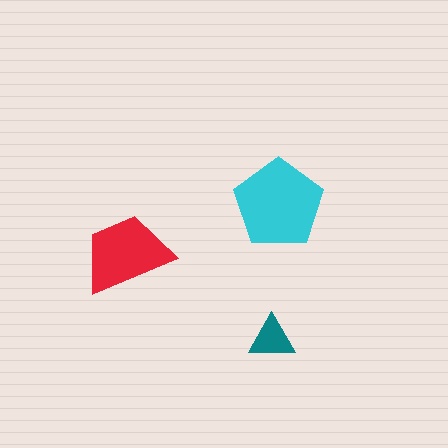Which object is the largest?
The cyan pentagon.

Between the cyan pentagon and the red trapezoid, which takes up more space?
The cyan pentagon.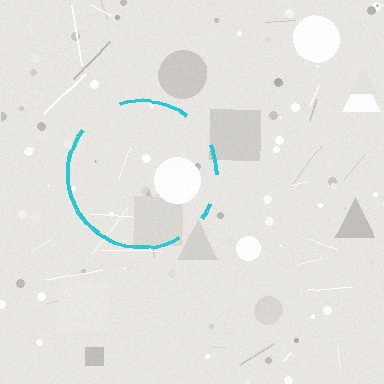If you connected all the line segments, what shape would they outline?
They would outline a circle.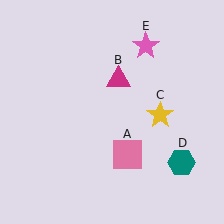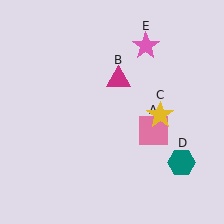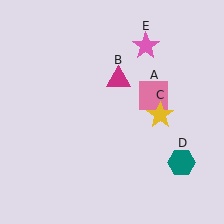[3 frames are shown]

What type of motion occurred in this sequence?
The pink square (object A) rotated counterclockwise around the center of the scene.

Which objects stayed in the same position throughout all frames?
Magenta triangle (object B) and yellow star (object C) and teal hexagon (object D) and pink star (object E) remained stationary.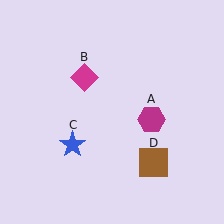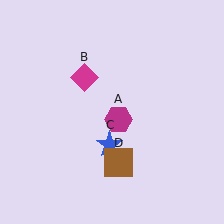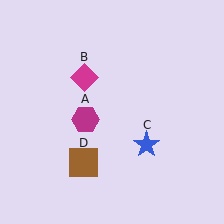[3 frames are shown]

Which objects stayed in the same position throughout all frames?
Magenta diamond (object B) remained stationary.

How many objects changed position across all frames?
3 objects changed position: magenta hexagon (object A), blue star (object C), brown square (object D).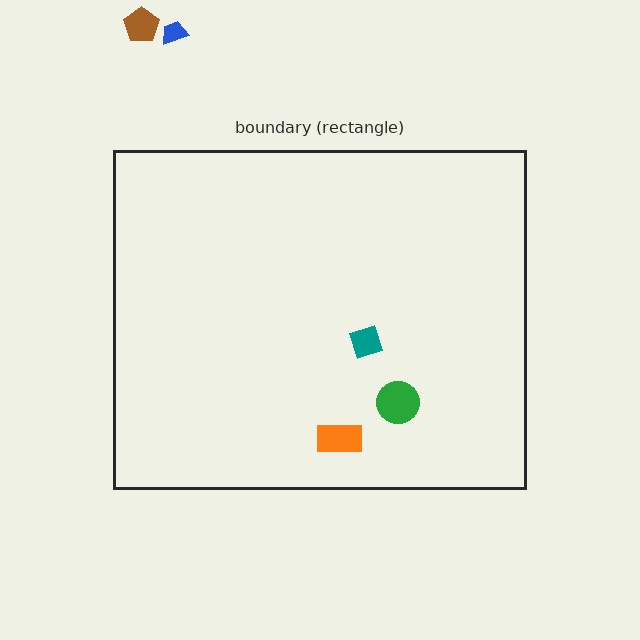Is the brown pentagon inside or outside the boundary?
Outside.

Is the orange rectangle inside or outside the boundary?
Inside.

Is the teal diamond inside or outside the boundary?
Inside.